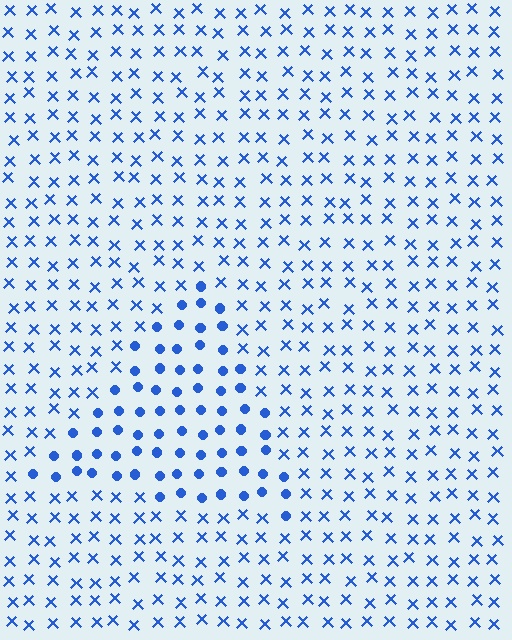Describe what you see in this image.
The image is filled with small blue elements arranged in a uniform grid. A triangle-shaped region contains circles, while the surrounding area contains X marks. The boundary is defined purely by the change in element shape.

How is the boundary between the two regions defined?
The boundary is defined by a change in element shape: circles inside vs. X marks outside. All elements share the same color and spacing.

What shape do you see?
I see a triangle.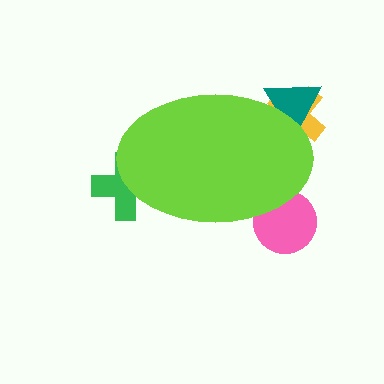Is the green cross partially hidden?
Yes, the green cross is partially hidden behind the lime ellipse.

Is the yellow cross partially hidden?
Yes, the yellow cross is partially hidden behind the lime ellipse.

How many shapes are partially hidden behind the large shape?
4 shapes are partially hidden.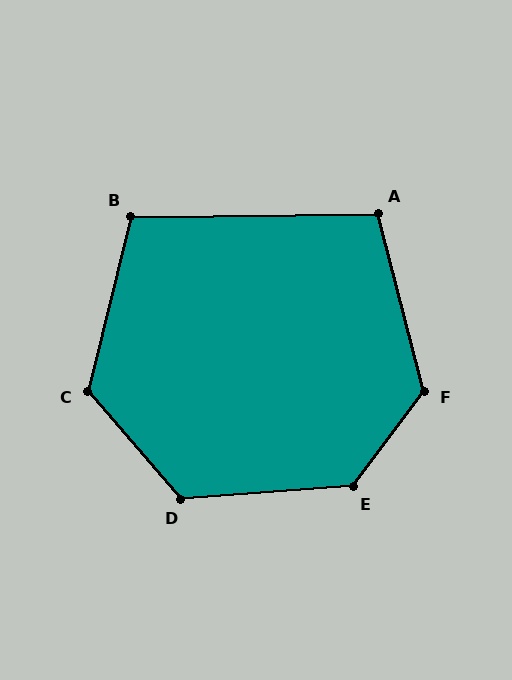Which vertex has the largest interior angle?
E, at approximately 131 degrees.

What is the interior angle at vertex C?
Approximately 126 degrees (obtuse).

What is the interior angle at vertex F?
Approximately 129 degrees (obtuse).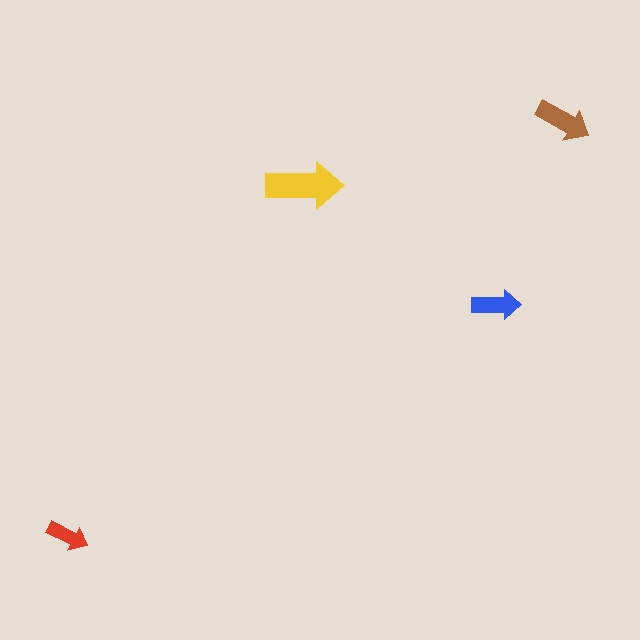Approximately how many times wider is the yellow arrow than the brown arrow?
About 1.5 times wider.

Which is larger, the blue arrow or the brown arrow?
The brown one.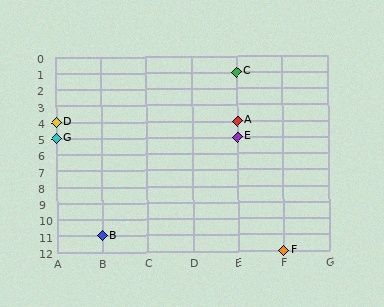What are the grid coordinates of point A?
Point A is at grid coordinates (E, 4).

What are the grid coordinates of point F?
Point F is at grid coordinates (F, 12).